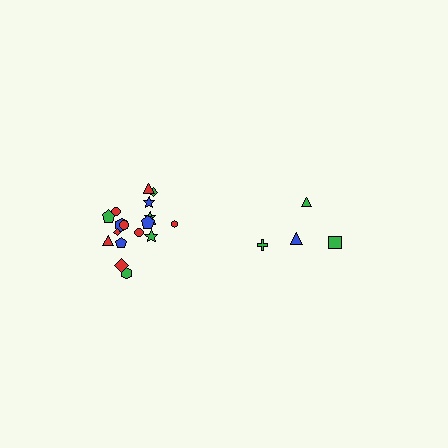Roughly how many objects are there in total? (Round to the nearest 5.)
Roughly 20 objects in total.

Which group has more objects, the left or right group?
The left group.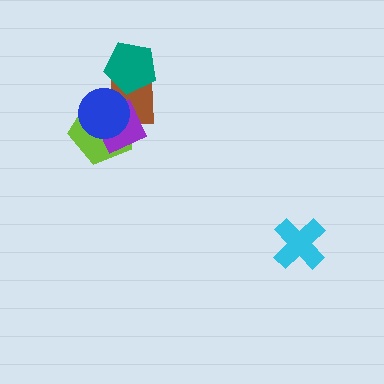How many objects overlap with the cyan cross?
0 objects overlap with the cyan cross.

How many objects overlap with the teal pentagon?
1 object overlaps with the teal pentagon.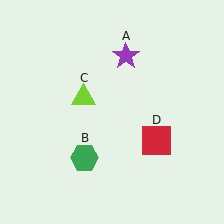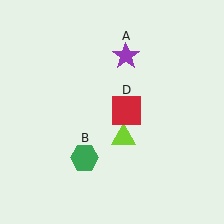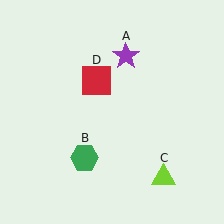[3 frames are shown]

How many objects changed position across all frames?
2 objects changed position: lime triangle (object C), red square (object D).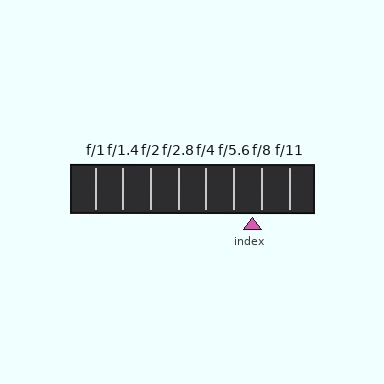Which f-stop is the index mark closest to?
The index mark is closest to f/8.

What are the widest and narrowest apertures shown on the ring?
The widest aperture shown is f/1 and the narrowest is f/11.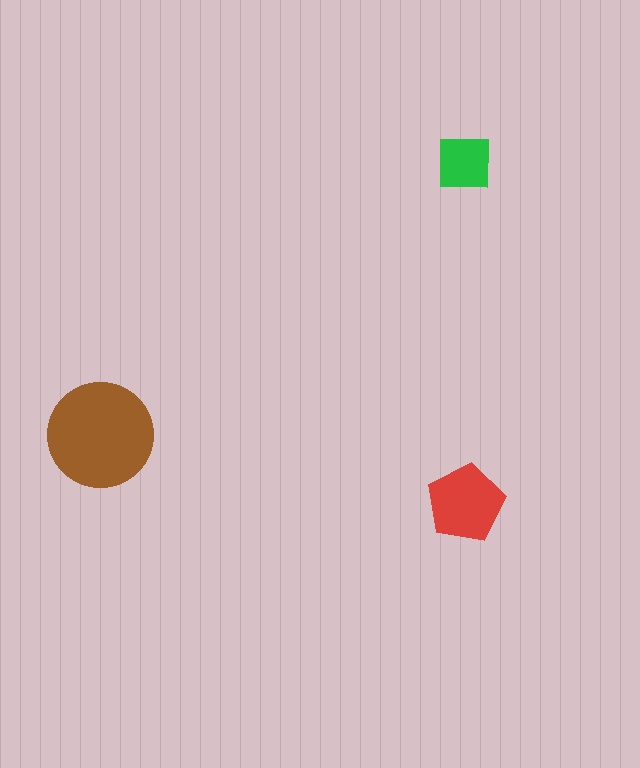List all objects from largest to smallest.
The brown circle, the red pentagon, the green square.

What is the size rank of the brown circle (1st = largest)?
1st.